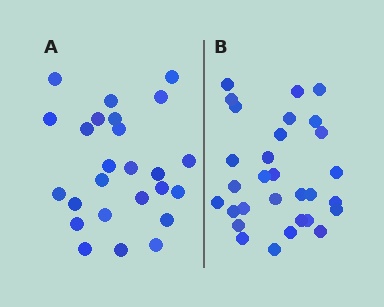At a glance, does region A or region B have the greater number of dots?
Region B (the right region) has more dots.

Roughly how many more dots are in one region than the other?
Region B has about 5 more dots than region A.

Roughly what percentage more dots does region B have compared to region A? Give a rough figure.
About 20% more.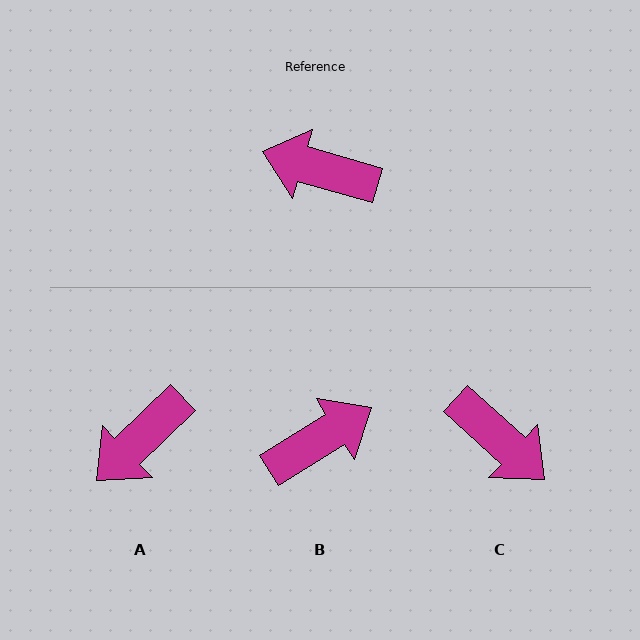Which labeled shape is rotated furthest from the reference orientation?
C, about 154 degrees away.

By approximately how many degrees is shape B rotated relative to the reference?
Approximately 132 degrees clockwise.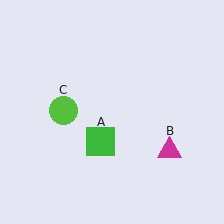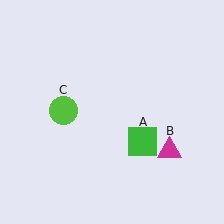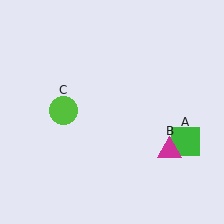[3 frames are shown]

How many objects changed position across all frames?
1 object changed position: green square (object A).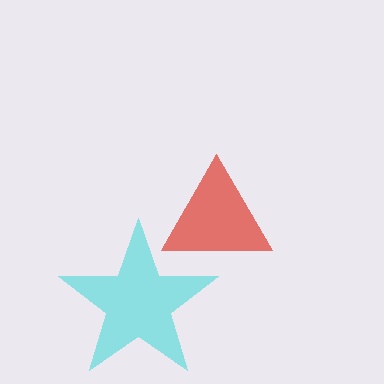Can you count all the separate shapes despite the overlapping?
Yes, there are 2 separate shapes.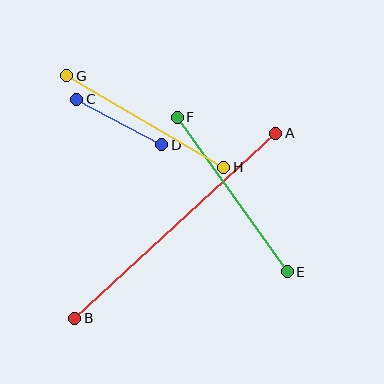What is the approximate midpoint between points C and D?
The midpoint is at approximately (119, 122) pixels.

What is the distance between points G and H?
The distance is approximately 182 pixels.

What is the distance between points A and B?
The distance is approximately 273 pixels.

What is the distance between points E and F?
The distance is approximately 189 pixels.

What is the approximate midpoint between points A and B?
The midpoint is at approximately (175, 226) pixels.